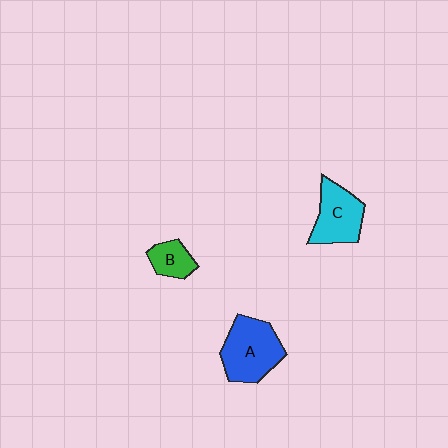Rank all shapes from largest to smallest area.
From largest to smallest: A (blue), C (cyan), B (green).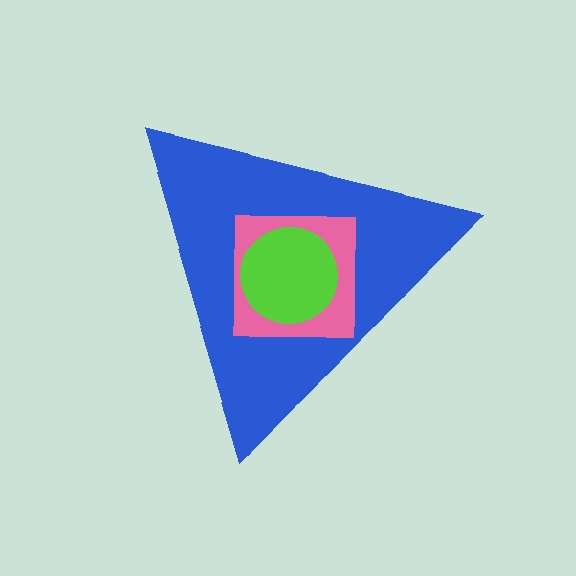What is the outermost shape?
The blue triangle.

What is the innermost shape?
The lime circle.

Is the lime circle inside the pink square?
Yes.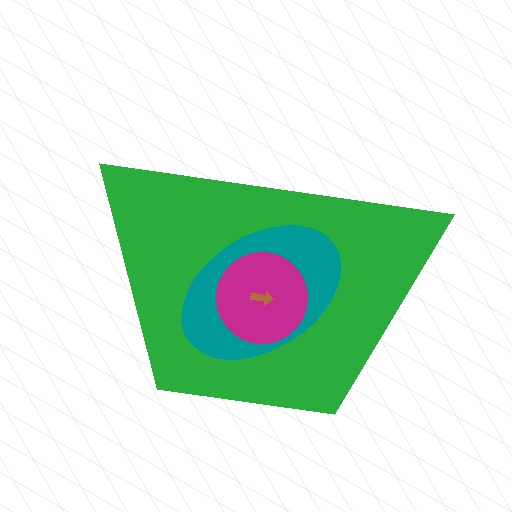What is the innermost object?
The brown arrow.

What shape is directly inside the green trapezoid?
The teal ellipse.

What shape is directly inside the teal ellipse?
The magenta circle.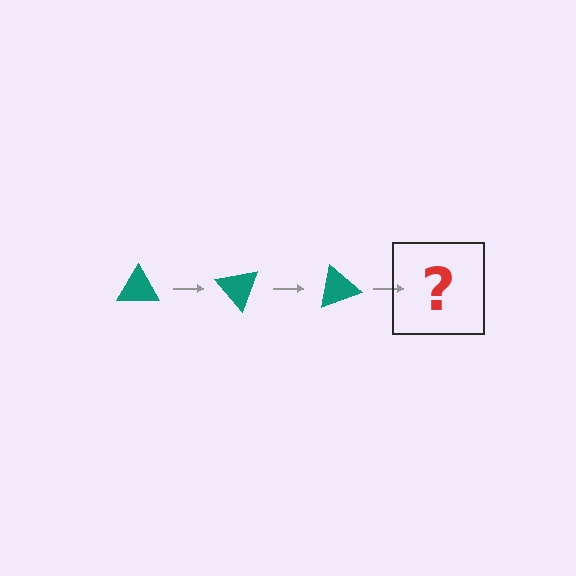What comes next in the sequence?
The next element should be a teal triangle rotated 150 degrees.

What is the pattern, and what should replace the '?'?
The pattern is that the triangle rotates 50 degrees each step. The '?' should be a teal triangle rotated 150 degrees.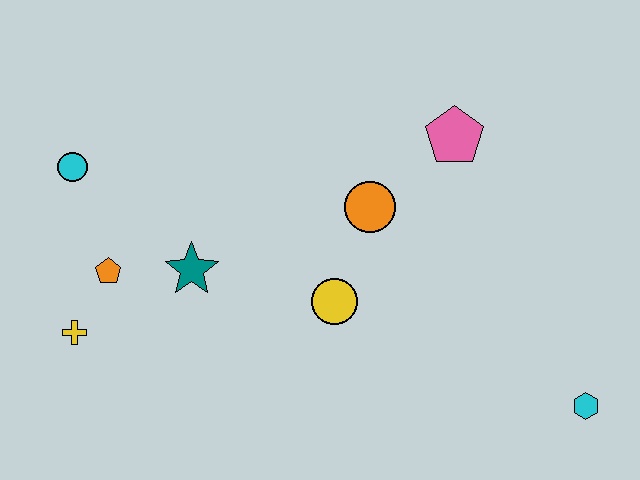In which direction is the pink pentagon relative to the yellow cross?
The pink pentagon is to the right of the yellow cross.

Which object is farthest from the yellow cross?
The cyan hexagon is farthest from the yellow cross.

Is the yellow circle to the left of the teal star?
No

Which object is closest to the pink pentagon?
The orange circle is closest to the pink pentagon.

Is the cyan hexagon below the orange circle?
Yes